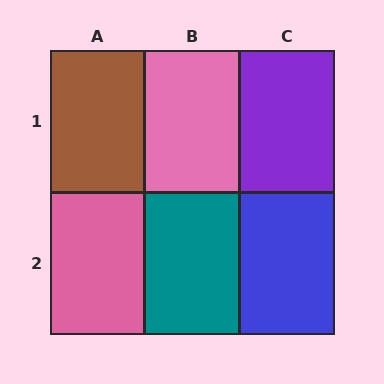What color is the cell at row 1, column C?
Purple.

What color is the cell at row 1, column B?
Pink.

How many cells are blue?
1 cell is blue.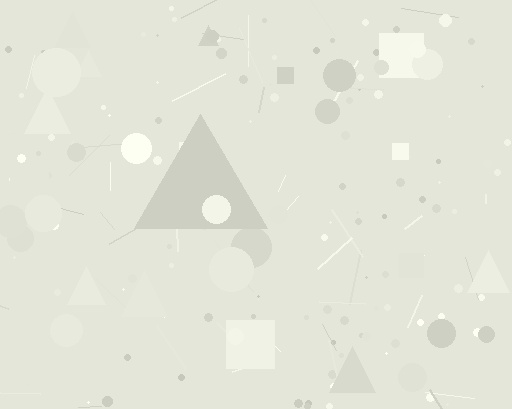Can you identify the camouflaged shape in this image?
The camouflaged shape is a triangle.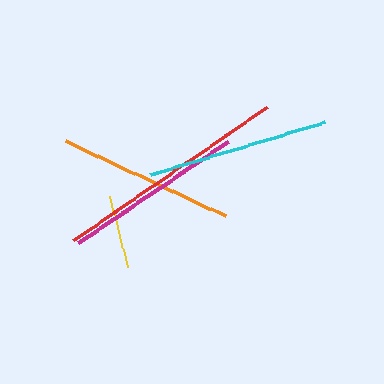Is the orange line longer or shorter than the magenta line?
The magenta line is longer than the orange line.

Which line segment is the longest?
The red line is the longest at approximately 235 pixels.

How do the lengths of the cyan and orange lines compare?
The cyan and orange lines are approximately the same length.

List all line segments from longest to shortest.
From longest to shortest: red, cyan, magenta, orange, yellow.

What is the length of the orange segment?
The orange segment is approximately 177 pixels long.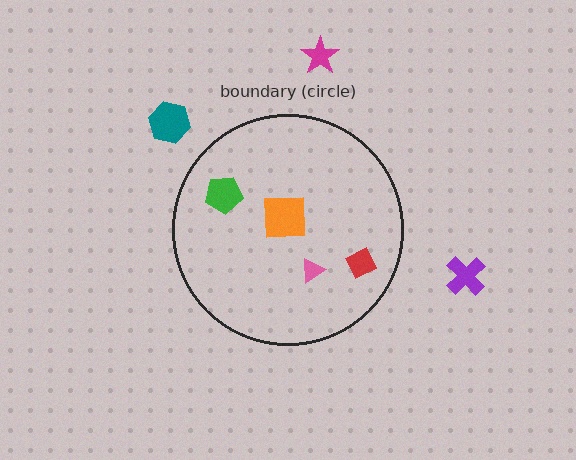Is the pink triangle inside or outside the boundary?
Inside.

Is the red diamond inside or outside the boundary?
Inside.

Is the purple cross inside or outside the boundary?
Outside.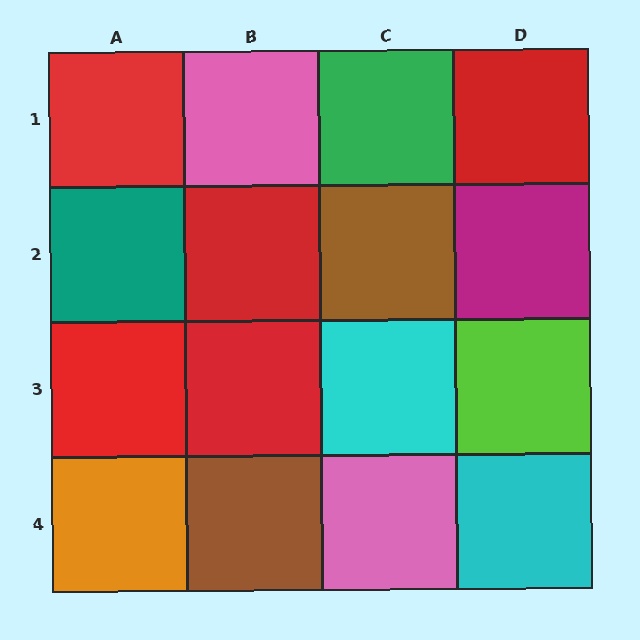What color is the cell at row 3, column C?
Cyan.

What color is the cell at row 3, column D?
Lime.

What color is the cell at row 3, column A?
Red.